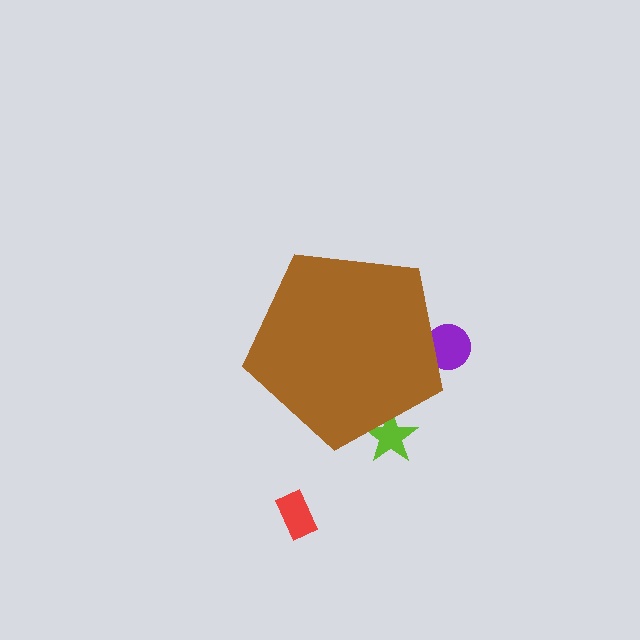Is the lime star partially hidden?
Yes, the lime star is partially hidden behind the brown pentagon.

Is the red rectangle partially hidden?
No, the red rectangle is fully visible.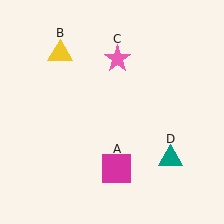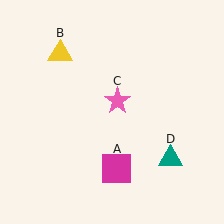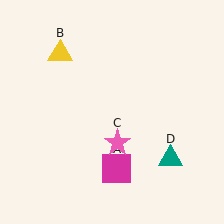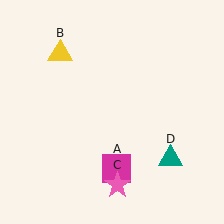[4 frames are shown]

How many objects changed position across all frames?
1 object changed position: pink star (object C).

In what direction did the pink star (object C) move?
The pink star (object C) moved down.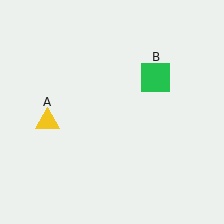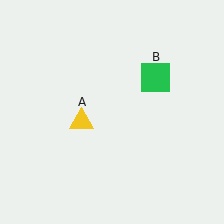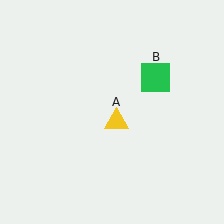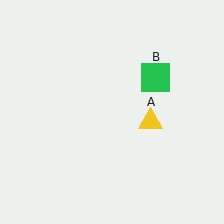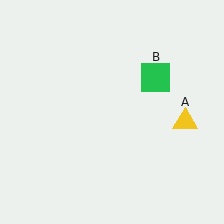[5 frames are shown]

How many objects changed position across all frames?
1 object changed position: yellow triangle (object A).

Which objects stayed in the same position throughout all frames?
Green square (object B) remained stationary.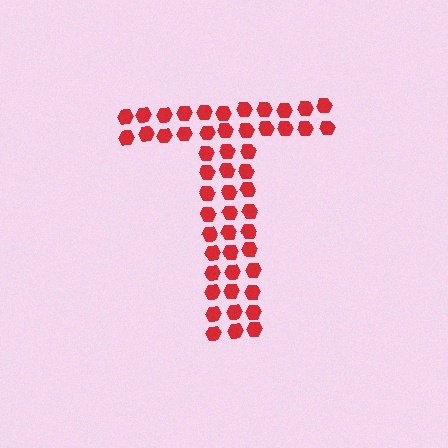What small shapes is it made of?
It is made of small hexagons.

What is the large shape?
The large shape is the letter T.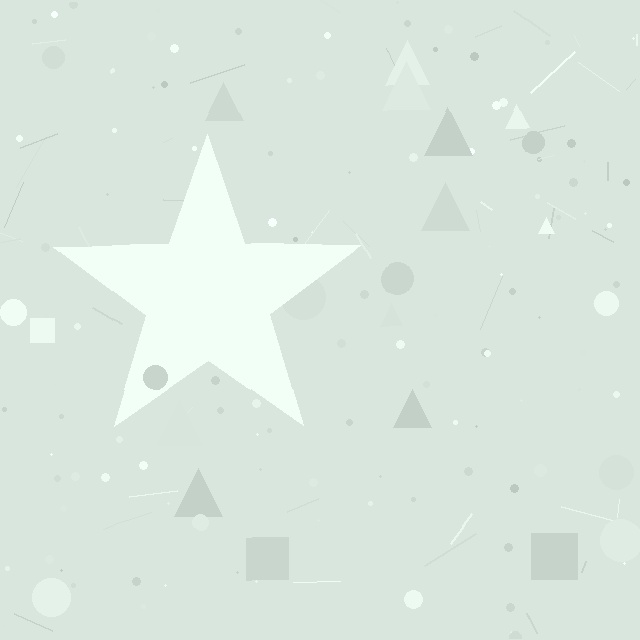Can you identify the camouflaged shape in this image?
The camouflaged shape is a star.